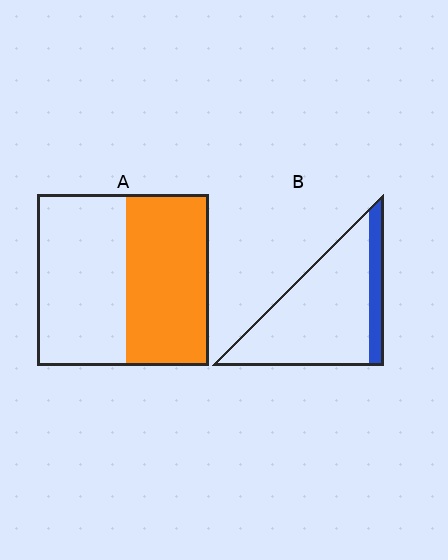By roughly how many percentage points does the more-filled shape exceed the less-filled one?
By roughly 30 percentage points (A over B).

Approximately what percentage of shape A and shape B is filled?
A is approximately 50% and B is approximately 15%.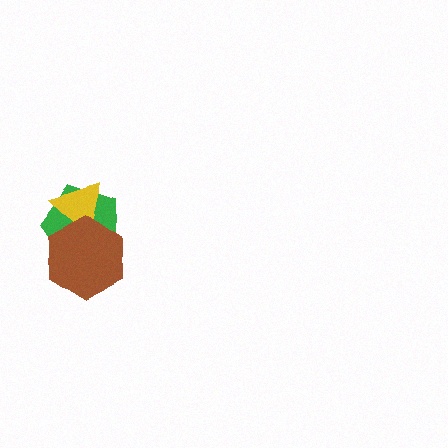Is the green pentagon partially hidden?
Yes, it is partially covered by another shape.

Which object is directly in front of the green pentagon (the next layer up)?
The yellow triangle is directly in front of the green pentagon.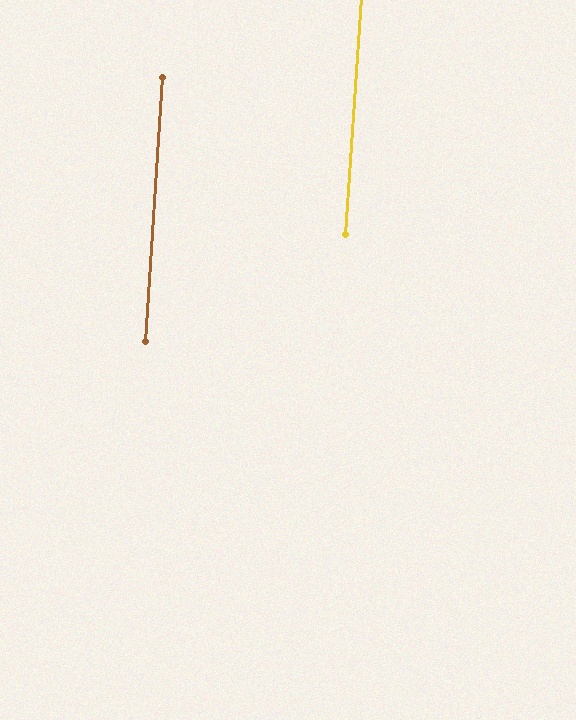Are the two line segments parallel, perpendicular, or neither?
Parallel — their directions differ by only 0.1°.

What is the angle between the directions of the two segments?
Approximately 0 degrees.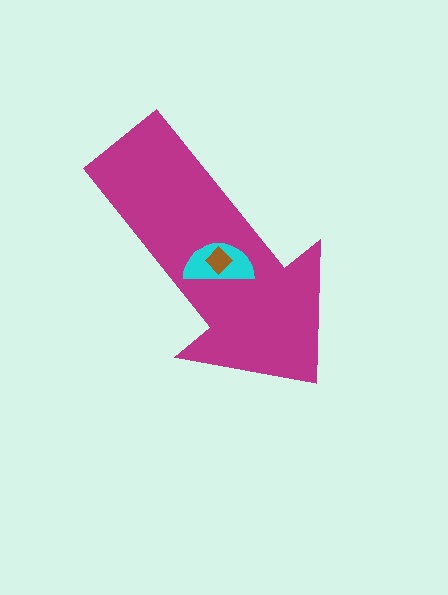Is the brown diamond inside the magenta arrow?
Yes.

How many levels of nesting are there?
3.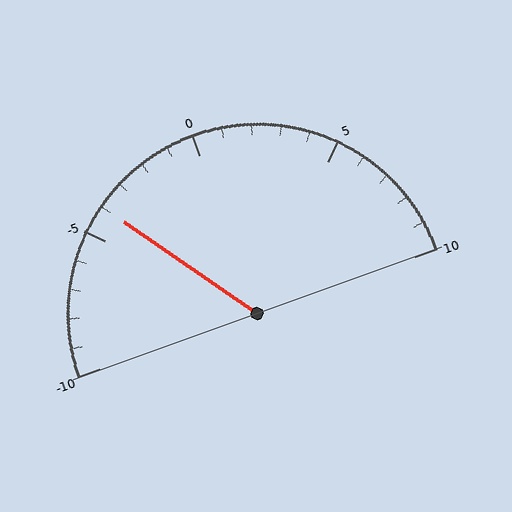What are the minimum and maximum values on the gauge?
The gauge ranges from -10 to 10.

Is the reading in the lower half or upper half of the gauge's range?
The reading is in the lower half of the range (-10 to 10).